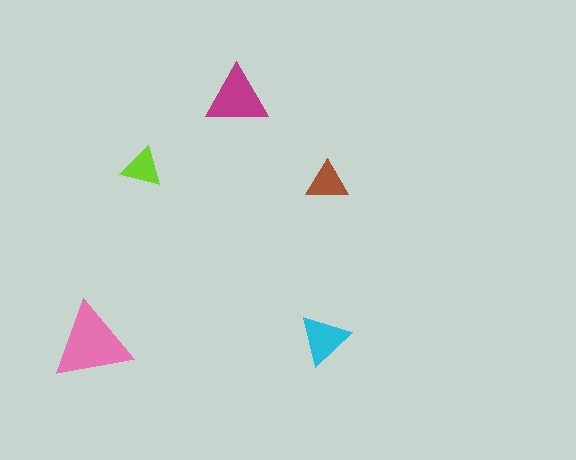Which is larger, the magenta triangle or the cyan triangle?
The magenta one.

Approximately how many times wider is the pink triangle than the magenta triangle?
About 1.5 times wider.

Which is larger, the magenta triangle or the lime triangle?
The magenta one.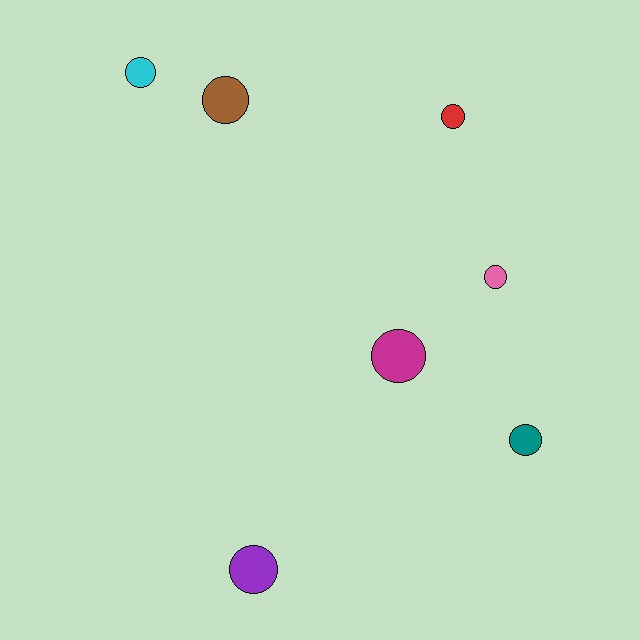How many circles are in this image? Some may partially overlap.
There are 7 circles.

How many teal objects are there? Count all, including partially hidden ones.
There is 1 teal object.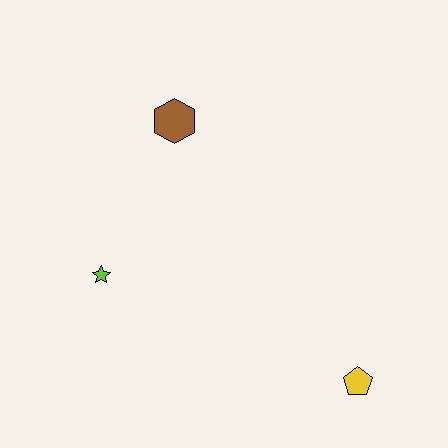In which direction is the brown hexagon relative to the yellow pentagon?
The brown hexagon is above the yellow pentagon.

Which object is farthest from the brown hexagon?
The yellow pentagon is farthest from the brown hexagon.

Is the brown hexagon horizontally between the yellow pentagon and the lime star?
Yes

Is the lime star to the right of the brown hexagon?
No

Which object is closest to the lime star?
The brown hexagon is closest to the lime star.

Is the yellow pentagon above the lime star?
No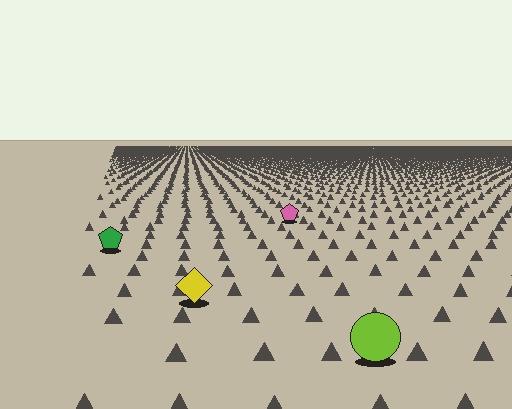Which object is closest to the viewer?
The lime circle is closest. The texture marks near it are larger and more spread out.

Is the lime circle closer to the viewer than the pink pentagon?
Yes. The lime circle is closer — you can tell from the texture gradient: the ground texture is coarser near it.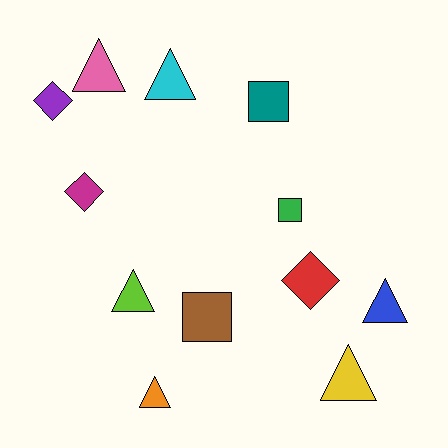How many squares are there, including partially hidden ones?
There are 3 squares.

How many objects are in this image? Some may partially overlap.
There are 12 objects.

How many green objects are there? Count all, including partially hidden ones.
There is 1 green object.